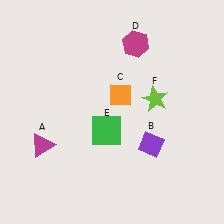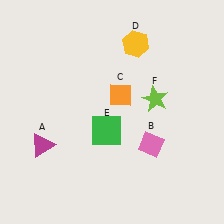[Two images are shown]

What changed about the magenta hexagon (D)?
In Image 1, D is magenta. In Image 2, it changed to yellow.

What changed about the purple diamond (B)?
In Image 1, B is purple. In Image 2, it changed to pink.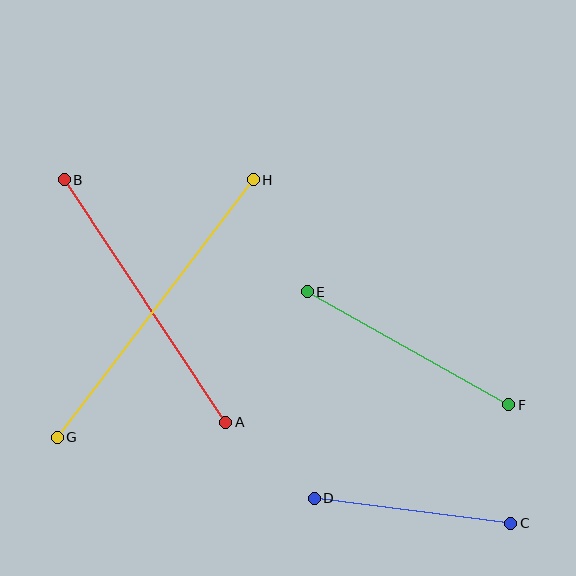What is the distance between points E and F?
The distance is approximately 231 pixels.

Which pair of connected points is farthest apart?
Points G and H are farthest apart.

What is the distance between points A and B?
The distance is approximately 291 pixels.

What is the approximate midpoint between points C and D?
The midpoint is at approximately (412, 511) pixels.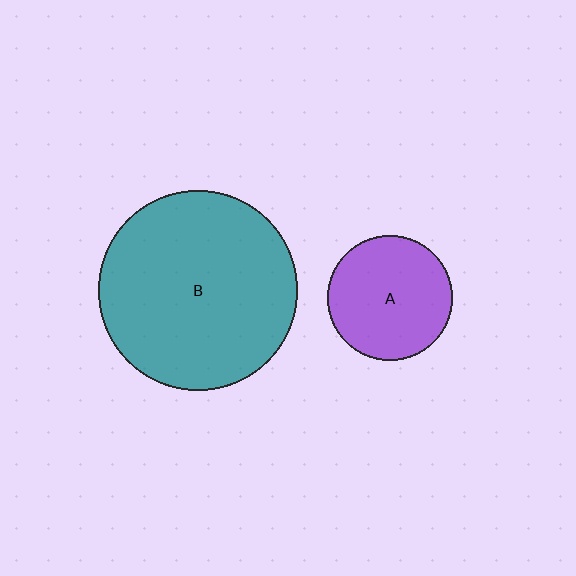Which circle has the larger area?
Circle B (teal).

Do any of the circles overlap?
No, none of the circles overlap.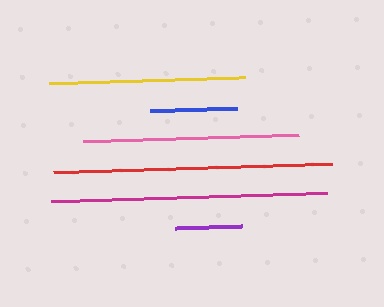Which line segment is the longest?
The red line is the longest at approximately 280 pixels.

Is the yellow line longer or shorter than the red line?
The red line is longer than the yellow line.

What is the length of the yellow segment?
The yellow segment is approximately 196 pixels long.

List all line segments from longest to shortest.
From longest to shortest: red, magenta, pink, yellow, blue, purple.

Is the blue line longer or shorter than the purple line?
The blue line is longer than the purple line.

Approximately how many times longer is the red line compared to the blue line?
The red line is approximately 3.2 times the length of the blue line.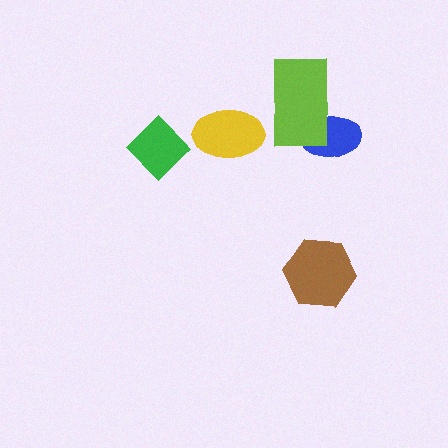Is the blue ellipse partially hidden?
Yes, it is partially covered by another shape.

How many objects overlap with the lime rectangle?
1 object overlaps with the lime rectangle.